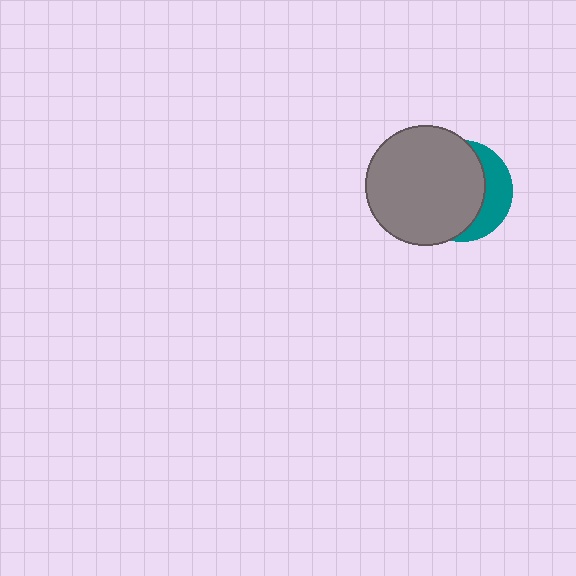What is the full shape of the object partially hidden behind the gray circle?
The partially hidden object is a teal circle.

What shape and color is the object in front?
The object in front is a gray circle.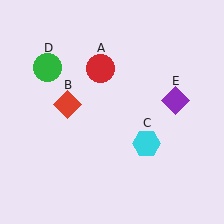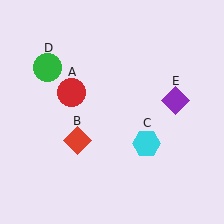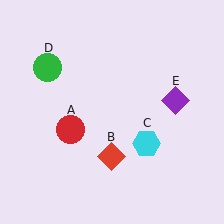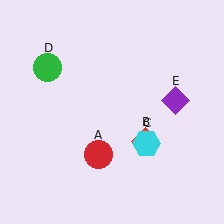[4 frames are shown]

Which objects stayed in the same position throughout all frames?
Cyan hexagon (object C) and green circle (object D) and purple diamond (object E) remained stationary.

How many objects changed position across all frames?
2 objects changed position: red circle (object A), red diamond (object B).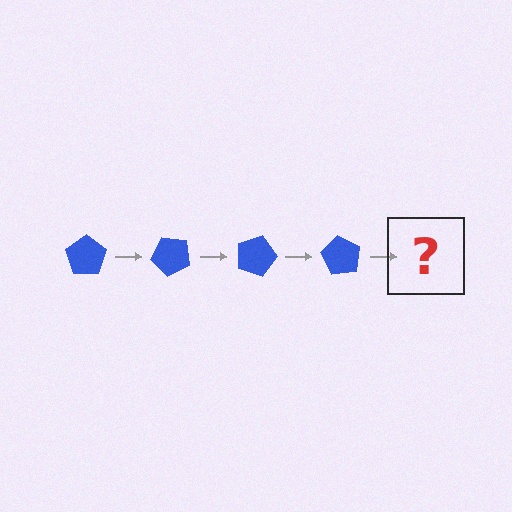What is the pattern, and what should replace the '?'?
The pattern is that the pentagon rotates 45 degrees each step. The '?' should be a blue pentagon rotated 180 degrees.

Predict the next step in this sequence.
The next step is a blue pentagon rotated 180 degrees.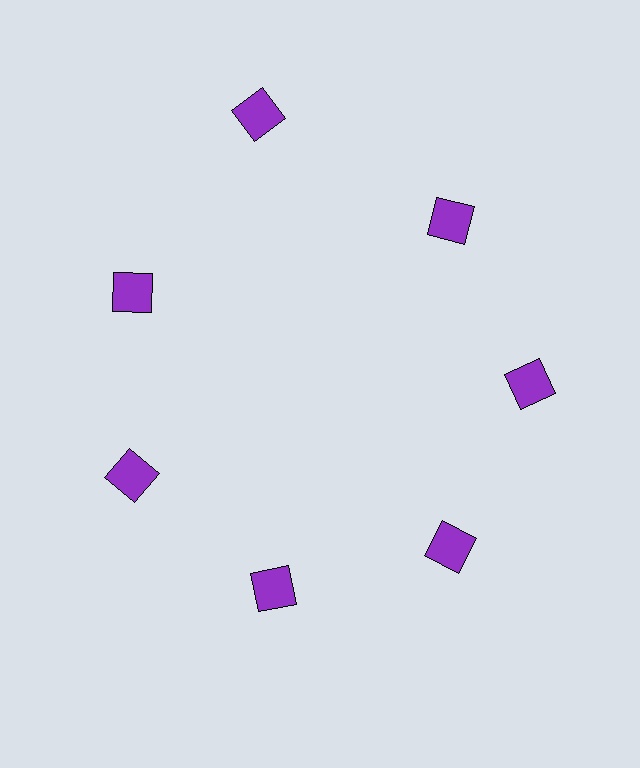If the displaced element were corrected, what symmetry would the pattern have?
It would have 7-fold rotational symmetry — the pattern would map onto itself every 51 degrees.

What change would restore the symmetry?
The symmetry would be restored by moving it inward, back onto the ring so that all 7 squares sit at equal angles and equal distance from the center.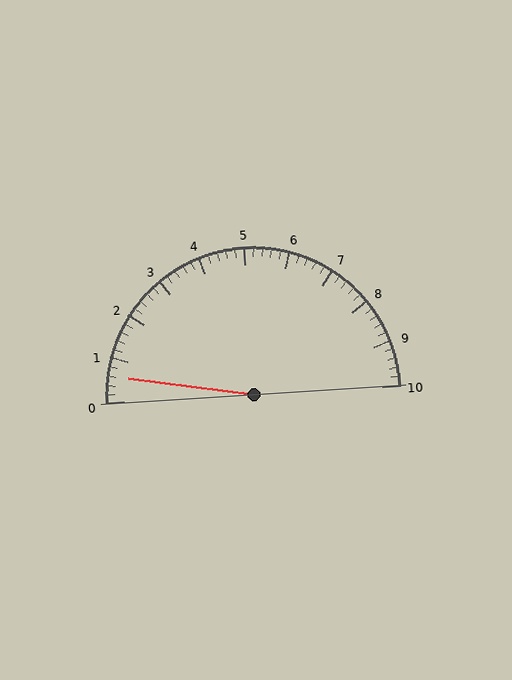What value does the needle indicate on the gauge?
The needle indicates approximately 0.6.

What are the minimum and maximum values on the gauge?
The gauge ranges from 0 to 10.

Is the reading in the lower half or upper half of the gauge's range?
The reading is in the lower half of the range (0 to 10).